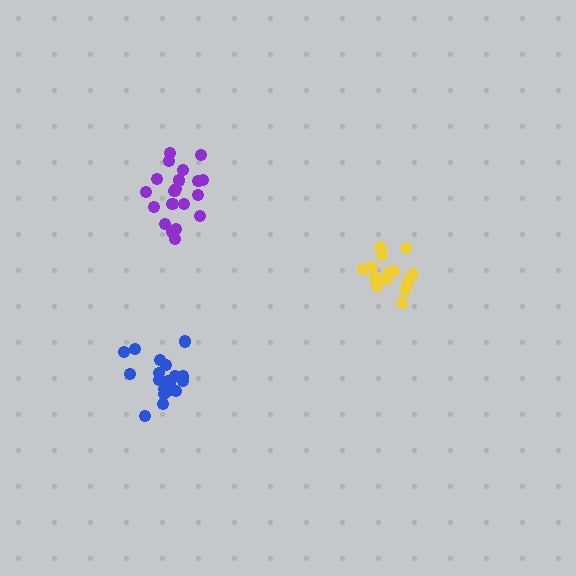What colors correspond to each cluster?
The clusters are colored: yellow, blue, purple.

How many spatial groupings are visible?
There are 3 spatial groupings.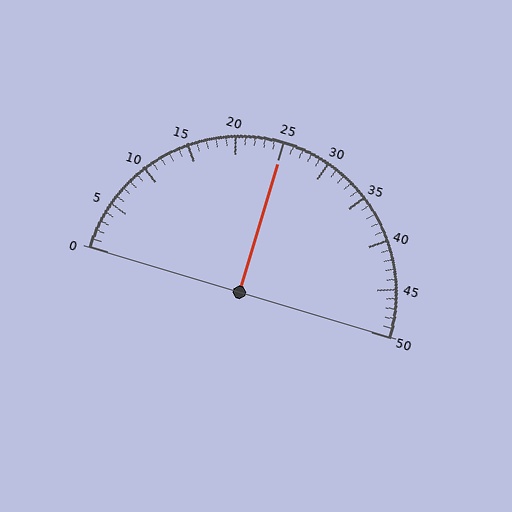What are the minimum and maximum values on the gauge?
The gauge ranges from 0 to 50.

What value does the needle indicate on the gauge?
The needle indicates approximately 25.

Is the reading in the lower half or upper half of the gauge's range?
The reading is in the upper half of the range (0 to 50).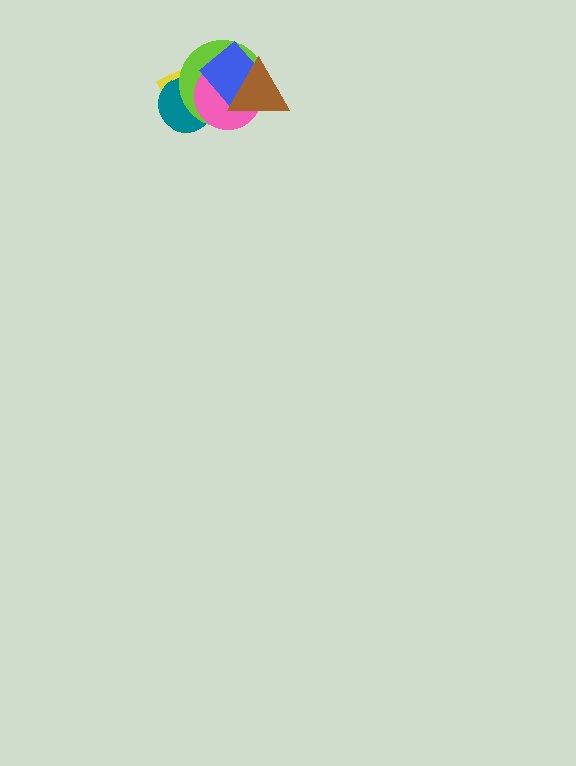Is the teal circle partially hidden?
Yes, it is partially covered by another shape.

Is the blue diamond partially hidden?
Yes, it is partially covered by another shape.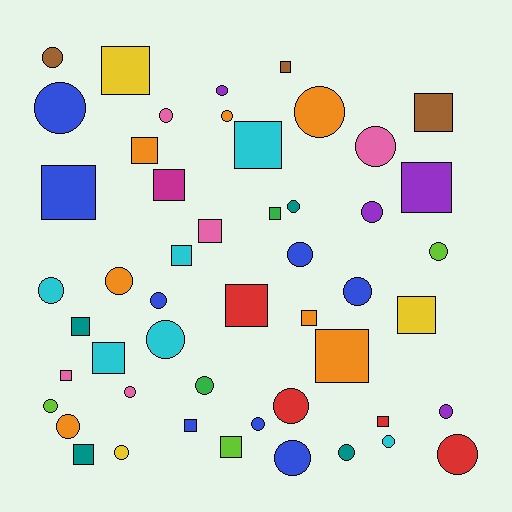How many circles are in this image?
There are 28 circles.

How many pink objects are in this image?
There are 5 pink objects.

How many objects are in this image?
There are 50 objects.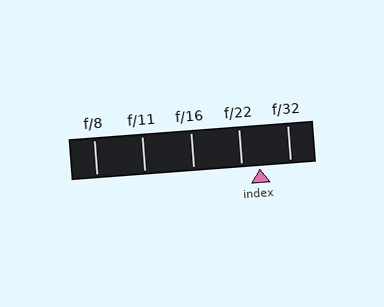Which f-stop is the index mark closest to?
The index mark is closest to f/22.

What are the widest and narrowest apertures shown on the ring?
The widest aperture shown is f/8 and the narrowest is f/32.